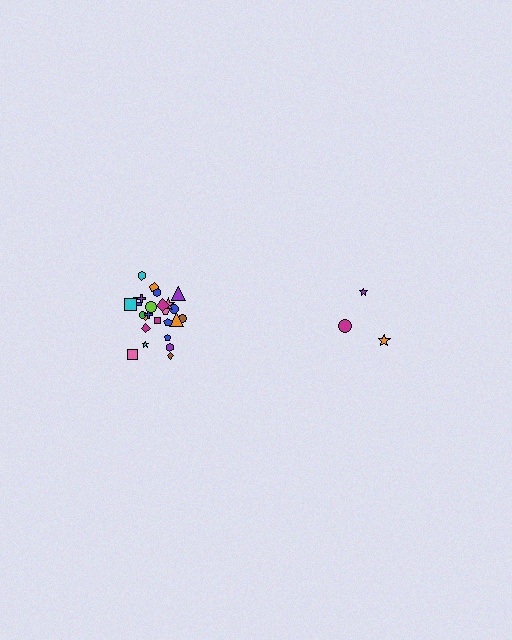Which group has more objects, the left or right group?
The left group.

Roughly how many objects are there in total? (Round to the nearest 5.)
Roughly 30 objects in total.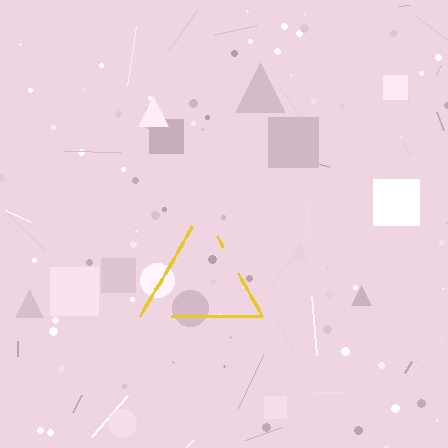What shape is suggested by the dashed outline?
The dashed outline suggests a triangle.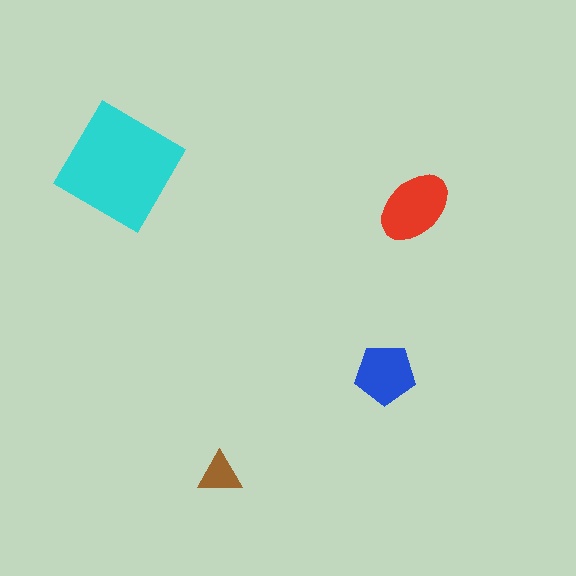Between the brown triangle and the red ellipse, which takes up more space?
The red ellipse.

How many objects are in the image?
There are 4 objects in the image.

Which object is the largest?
The cyan diamond.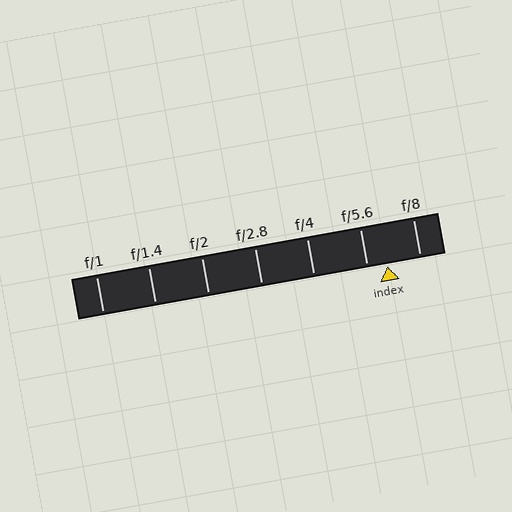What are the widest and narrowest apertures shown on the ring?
The widest aperture shown is f/1 and the narrowest is f/8.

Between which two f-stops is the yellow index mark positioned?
The index mark is between f/5.6 and f/8.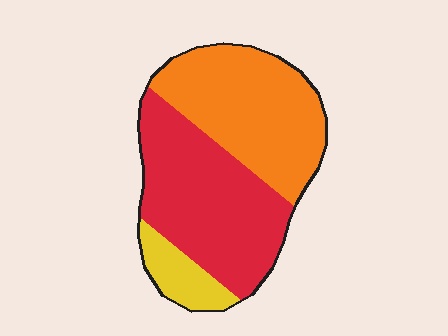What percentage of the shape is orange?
Orange takes up between a third and a half of the shape.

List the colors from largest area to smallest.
From largest to smallest: red, orange, yellow.